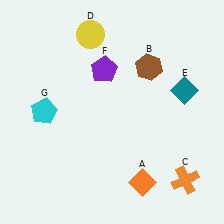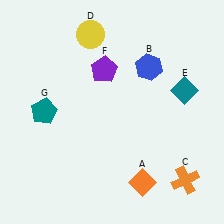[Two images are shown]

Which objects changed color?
B changed from brown to blue. G changed from cyan to teal.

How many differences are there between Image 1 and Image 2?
There are 2 differences between the two images.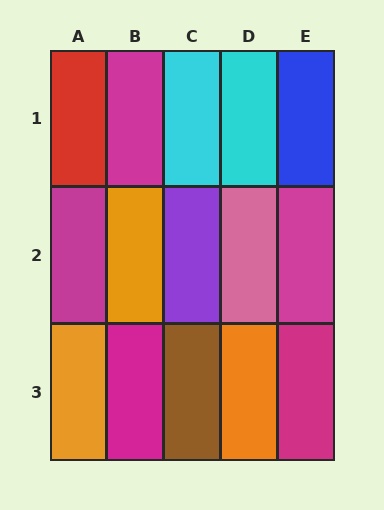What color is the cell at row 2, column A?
Magenta.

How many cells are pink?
1 cell is pink.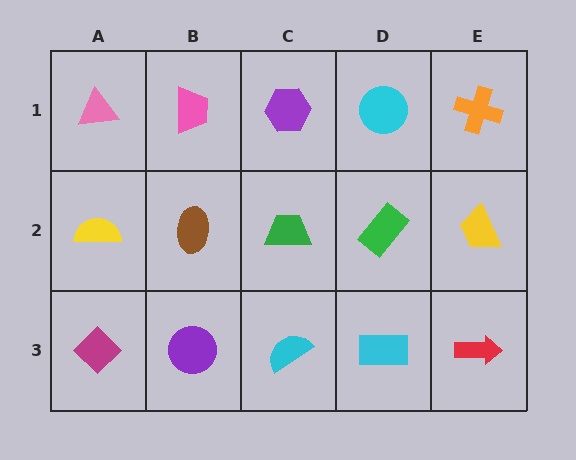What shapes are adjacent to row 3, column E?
A yellow trapezoid (row 2, column E), a cyan rectangle (row 3, column D).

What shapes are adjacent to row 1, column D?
A green rectangle (row 2, column D), a purple hexagon (row 1, column C), an orange cross (row 1, column E).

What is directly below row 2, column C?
A cyan semicircle.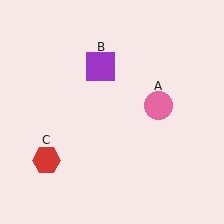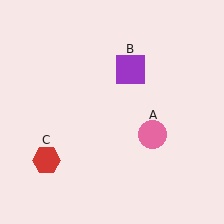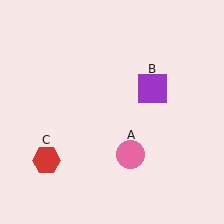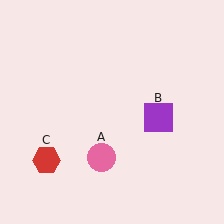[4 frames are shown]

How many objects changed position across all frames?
2 objects changed position: pink circle (object A), purple square (object B).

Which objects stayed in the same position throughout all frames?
Red hexagon (object C) remained stationary.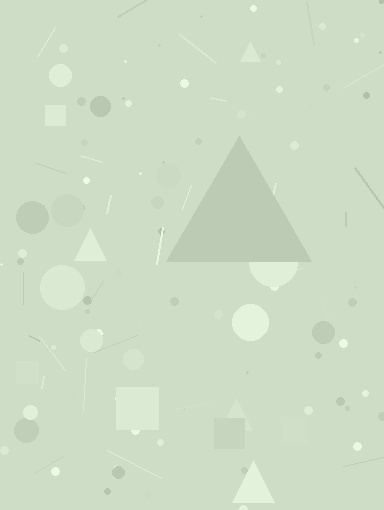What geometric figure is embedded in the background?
A triangle is embedded in the background.